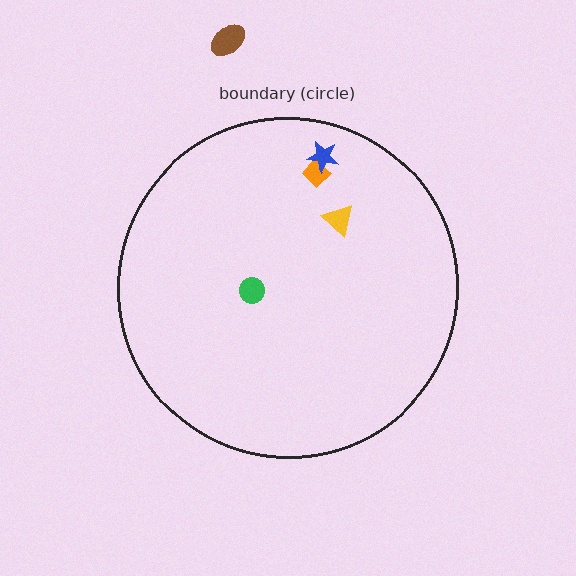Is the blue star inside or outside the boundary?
Inside.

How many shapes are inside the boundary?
4 inside, 1 outside.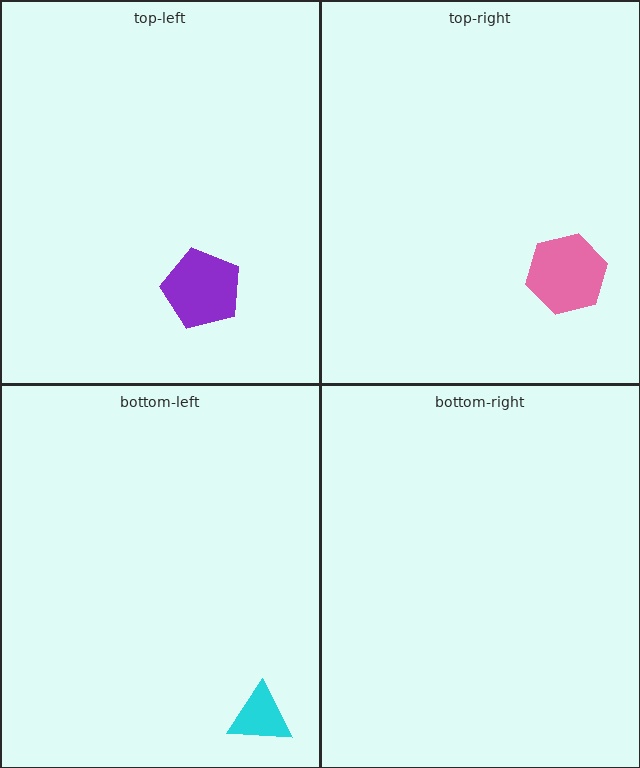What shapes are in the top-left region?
The purple pentagon.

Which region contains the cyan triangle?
The bottom-left region.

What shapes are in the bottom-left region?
The cyan triangle.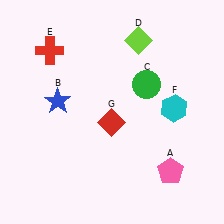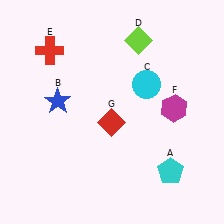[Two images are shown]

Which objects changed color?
A changed from pink to cyan. C changed from green to cyan. F changed from cyan to magenta.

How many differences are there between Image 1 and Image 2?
There are 3 differences between the two images.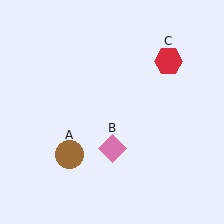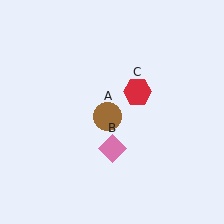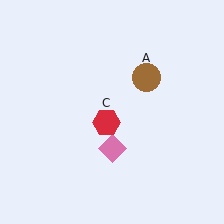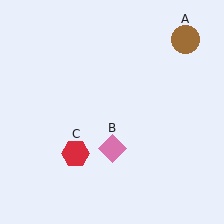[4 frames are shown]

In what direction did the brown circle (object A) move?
The brown circle (object A) moved up and to the right.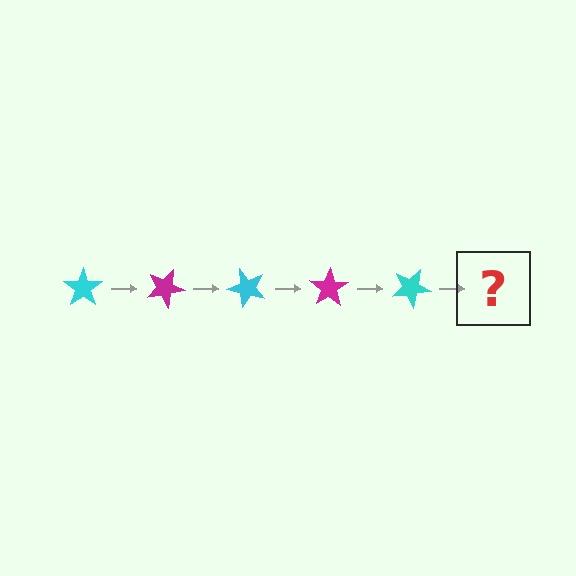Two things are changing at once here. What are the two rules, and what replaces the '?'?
The two rules are that it rotates 25 degrees each step and the color cycles through cyan and magenta. The '?' should be a magenta star, rotated 125 degrees from the start.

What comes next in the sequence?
The next element should be a magenta star, rotated 125 degrees from the start.